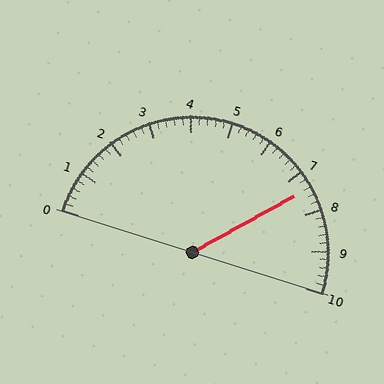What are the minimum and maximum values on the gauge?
The gauge ranges from 0 to 10.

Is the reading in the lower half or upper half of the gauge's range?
The reading is in the upper half of the range (0 to 10).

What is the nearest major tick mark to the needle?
The nearest major tick mark is 7.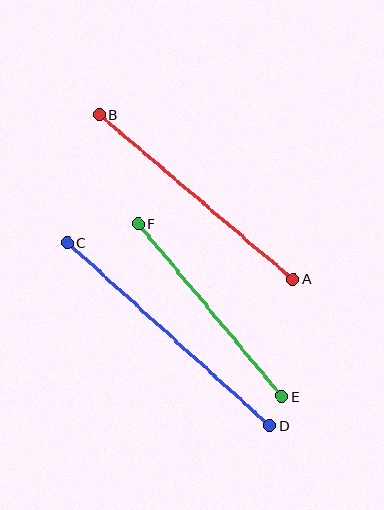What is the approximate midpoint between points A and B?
The midpoint is at approximately (196, 197) pixels.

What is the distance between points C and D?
The distance is approximately 273 pixels.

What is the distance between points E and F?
The distance is approximately 225 pixels.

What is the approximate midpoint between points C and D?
The midpoint is at approximately (169, 334) pixels.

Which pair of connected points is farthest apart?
Points C and D are farthest apart.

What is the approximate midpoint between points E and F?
The midpoint is at approximately (210, 310) pixels.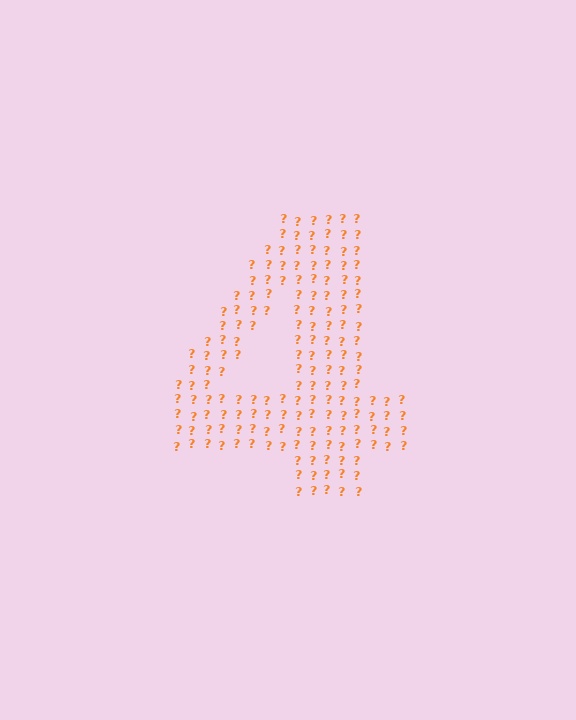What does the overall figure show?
The overall figure shows the digit 4.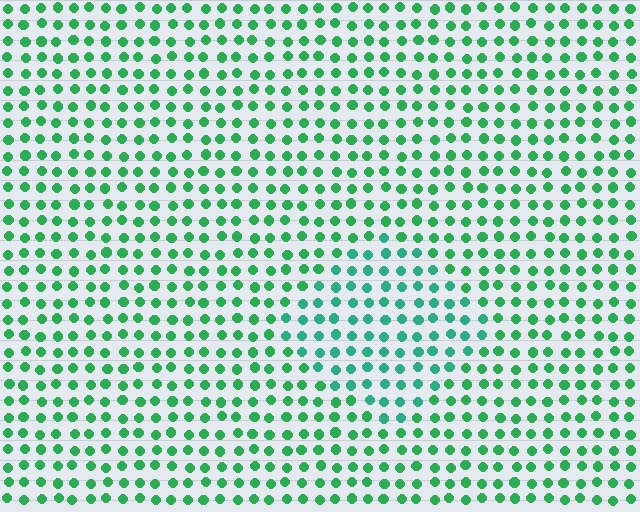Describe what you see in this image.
The image is filled with small green elements in a uniform arrangement. A diamond-shaped region is visible where the elements are tinted to a slightly different hue, forming a subtle color boundary.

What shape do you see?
I see a diamond.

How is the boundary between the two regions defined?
The boundary is defined purely by a slight shift in hue (about 21 degrees). Spacing, size, and orientation are identical on both sides.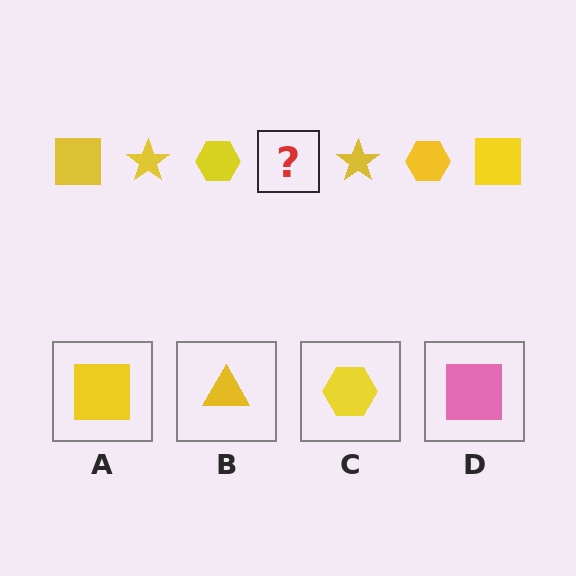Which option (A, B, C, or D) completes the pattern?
A.